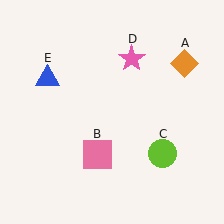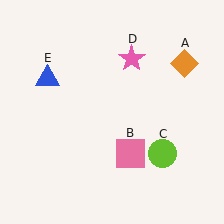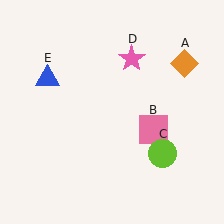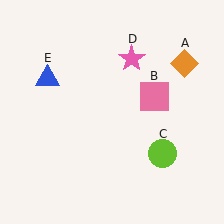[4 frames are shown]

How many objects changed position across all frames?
1 object changed position: pink square (object B).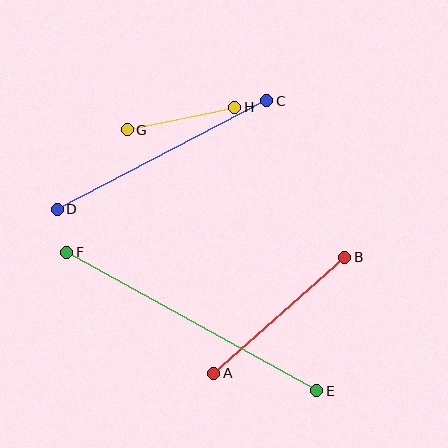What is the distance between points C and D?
The distance is approximately 236 pixels.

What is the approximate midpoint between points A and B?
The midpoint is at approximately (279, 315) pixels.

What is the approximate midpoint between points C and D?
The midpoint is at approximately (162, 155) pixels.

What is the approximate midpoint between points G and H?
The midpoint is at approximately (181, 119) pixels.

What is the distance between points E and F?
The distance is approximately 286 pixels.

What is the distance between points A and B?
The distance is approximately 175 pixels.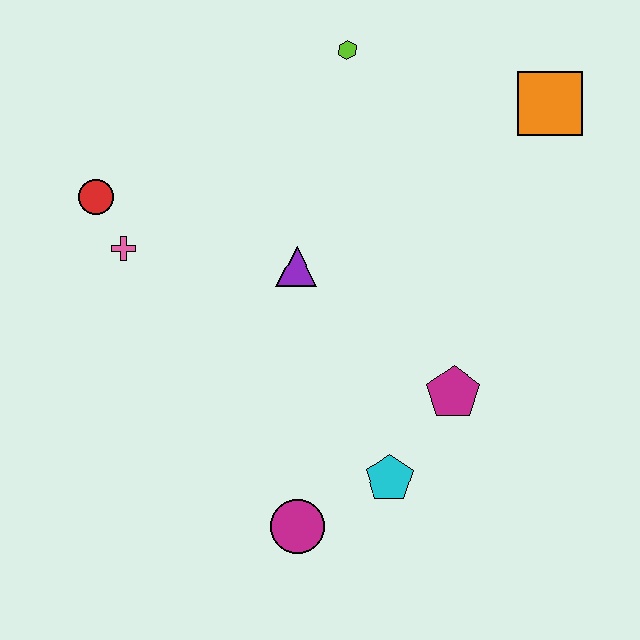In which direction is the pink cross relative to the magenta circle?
The pink cross is above the magenta circle.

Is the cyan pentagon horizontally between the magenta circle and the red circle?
No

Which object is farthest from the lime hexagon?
The magenta circle is farthest from the lime hexagon.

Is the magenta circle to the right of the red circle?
Yes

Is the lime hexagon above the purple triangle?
Yes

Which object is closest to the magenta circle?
The cyan pentagon is closest to the magenta circle.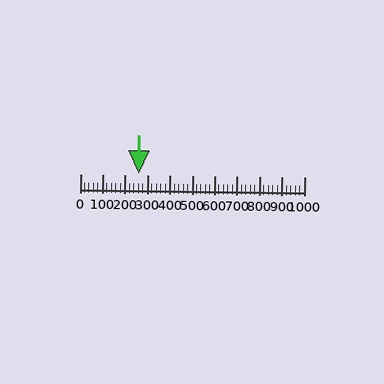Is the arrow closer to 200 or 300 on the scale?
The arrow is closer to 300.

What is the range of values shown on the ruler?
The ruler shows values from 0 to 1000.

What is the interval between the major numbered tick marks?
The major tick marks are spaced 100 units apart.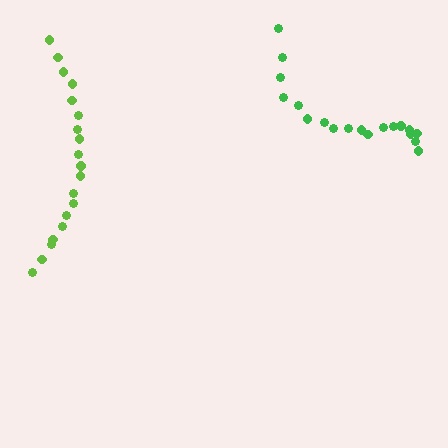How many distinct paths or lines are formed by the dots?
There are 2 distinct paths.